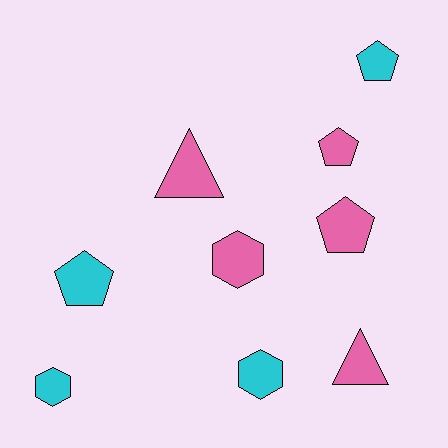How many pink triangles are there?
There are 2 pink triangles.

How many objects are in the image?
There are 9 objects.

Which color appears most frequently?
Pink, with 5 objects.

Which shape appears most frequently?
Pentagon, with 4 objects.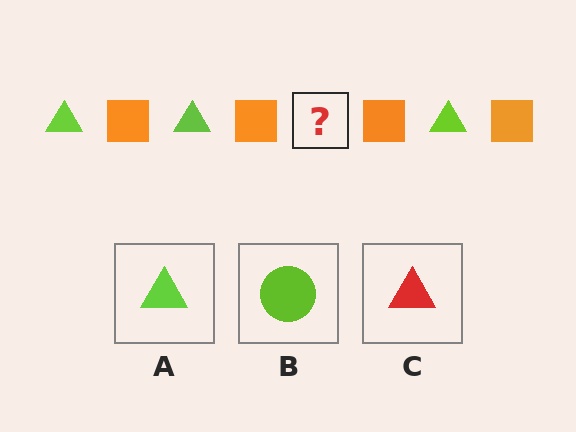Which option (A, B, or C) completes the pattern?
A.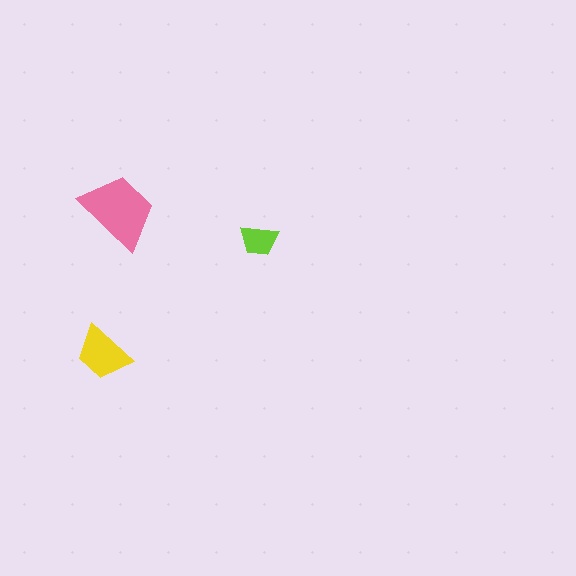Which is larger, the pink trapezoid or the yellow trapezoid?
The pink one.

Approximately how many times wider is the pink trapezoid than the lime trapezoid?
About 2 times wider.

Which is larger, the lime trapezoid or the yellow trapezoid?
The yellow one.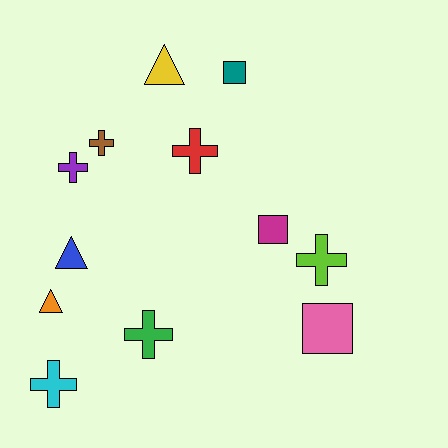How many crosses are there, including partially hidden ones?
There are 6 crosses.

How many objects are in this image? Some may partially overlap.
There are 12 objects.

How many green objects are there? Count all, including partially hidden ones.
There is 1 green object.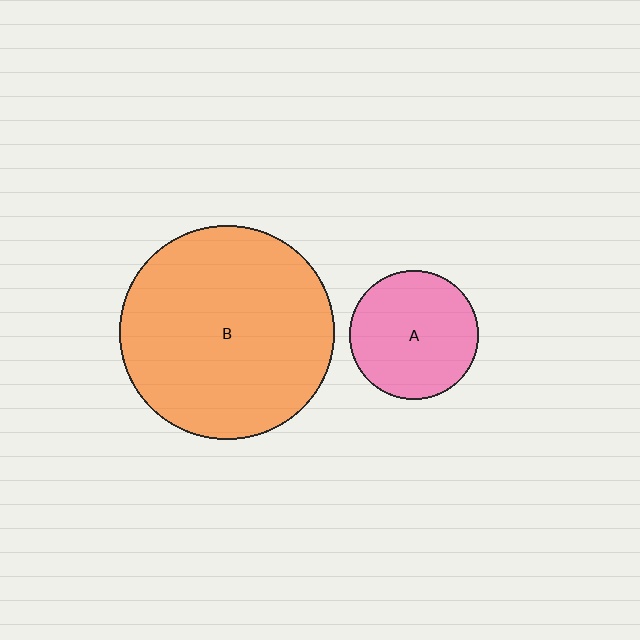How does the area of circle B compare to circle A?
Approximately 2.8 times.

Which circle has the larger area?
Circle B (orange).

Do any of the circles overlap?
No, none of the circles overlap.